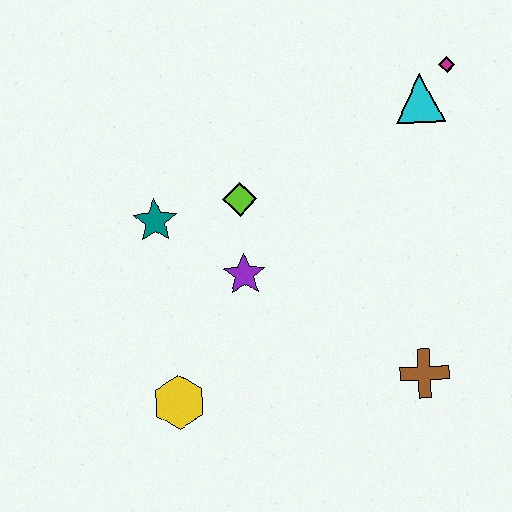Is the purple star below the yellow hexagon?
No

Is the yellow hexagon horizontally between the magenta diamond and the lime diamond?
No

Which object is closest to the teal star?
The lime diamond is closest to the teal star.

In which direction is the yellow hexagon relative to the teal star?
The yellow hexagon is below the teal star.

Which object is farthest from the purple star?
The magenta diamond is farthest from the purple star.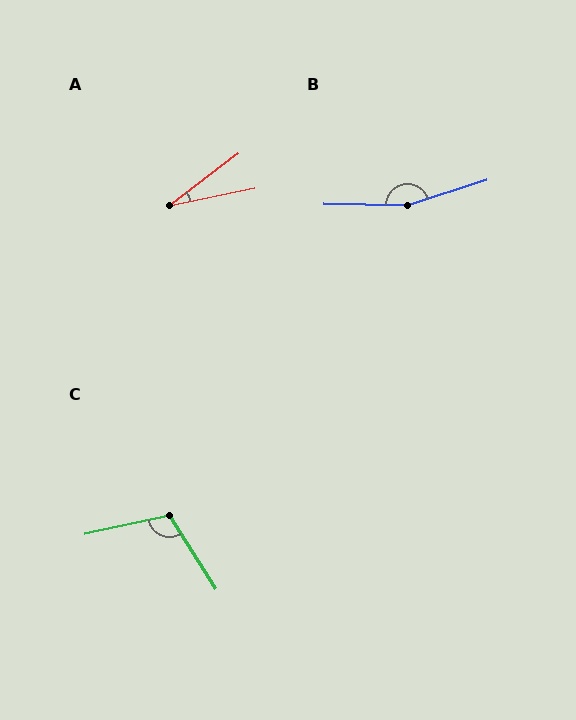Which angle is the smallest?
A, at approximately 25 degrees.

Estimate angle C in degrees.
Approximately 110 degrees.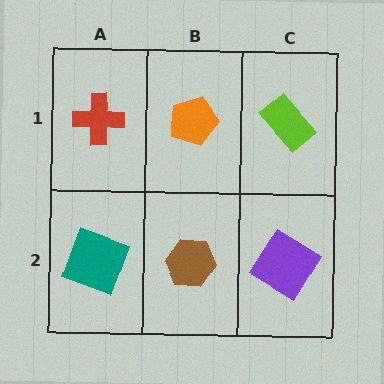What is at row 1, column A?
A red cross.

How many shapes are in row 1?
3 shapes.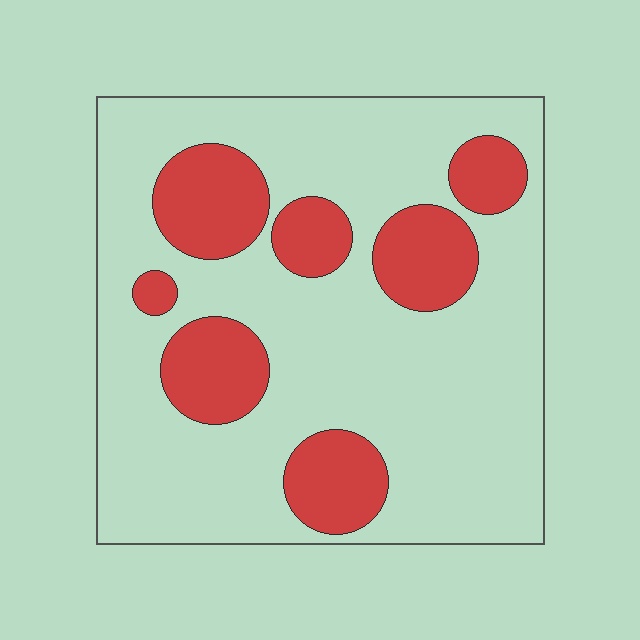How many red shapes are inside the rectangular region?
7.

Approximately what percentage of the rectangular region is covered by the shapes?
Approximately 25%.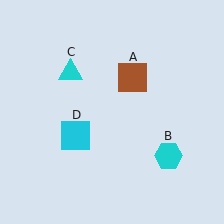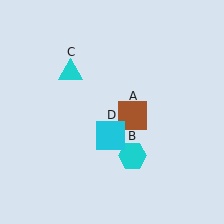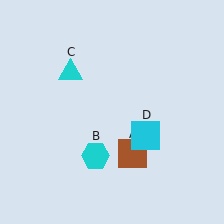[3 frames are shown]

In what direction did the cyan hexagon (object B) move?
The cyan hexagon (object B) moved left.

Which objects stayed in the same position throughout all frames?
Cyan triangle (object C) remained stationary.